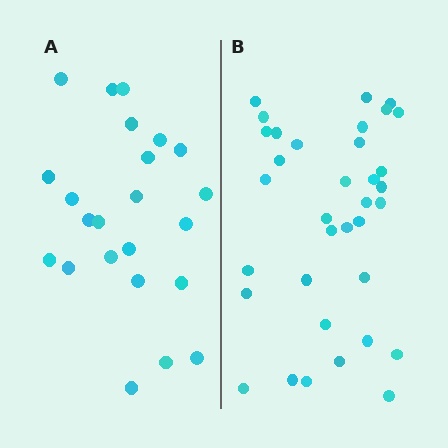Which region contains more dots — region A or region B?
Region B (the right region) has more dots.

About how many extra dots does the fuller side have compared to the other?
Region B has roughly 12 or so more dots than region A.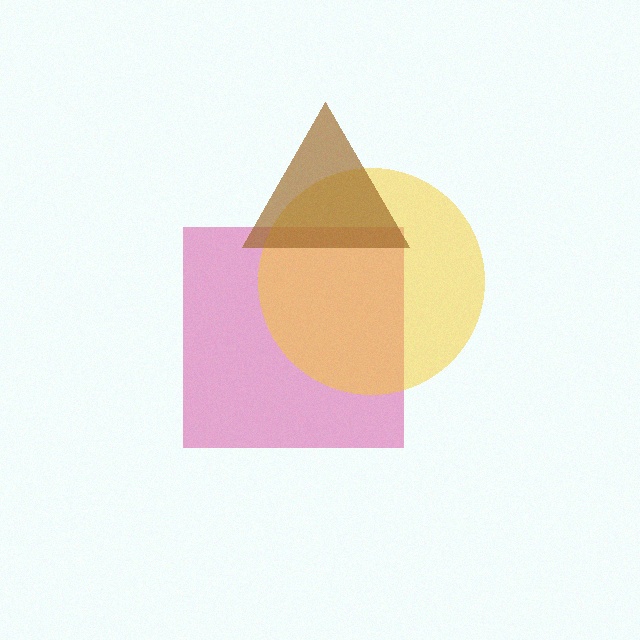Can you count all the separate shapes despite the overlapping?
Yes, there are 3 separate shapes.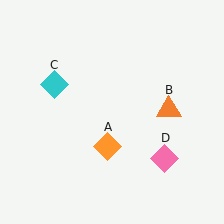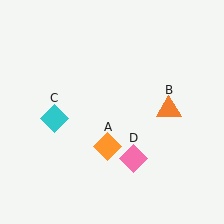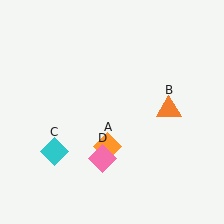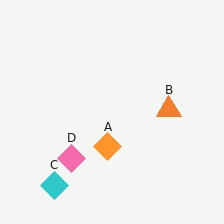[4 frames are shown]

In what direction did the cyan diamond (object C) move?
The cyan diamond (object C) moved down.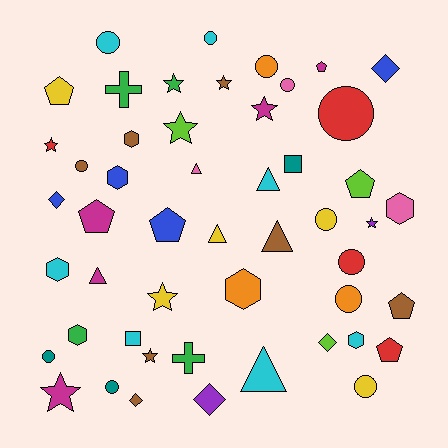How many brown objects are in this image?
There are 7 brown objects.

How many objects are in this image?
There are 50 objects.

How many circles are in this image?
There are 12 circles.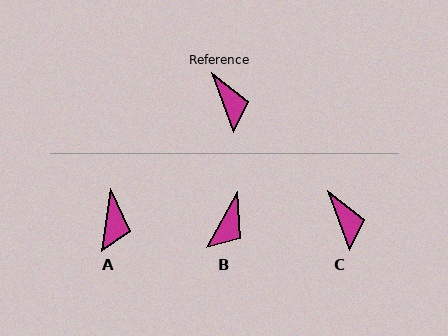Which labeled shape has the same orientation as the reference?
C.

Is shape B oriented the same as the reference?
No, it is off by about 49 degrees.